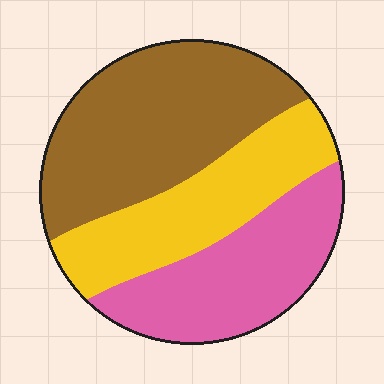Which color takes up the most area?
Brown, at roughly 40%.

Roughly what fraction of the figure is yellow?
Yellow takes up about one quarter (1/4) of the figure.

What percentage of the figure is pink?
Pink takes up about one third (1/3) of the figure.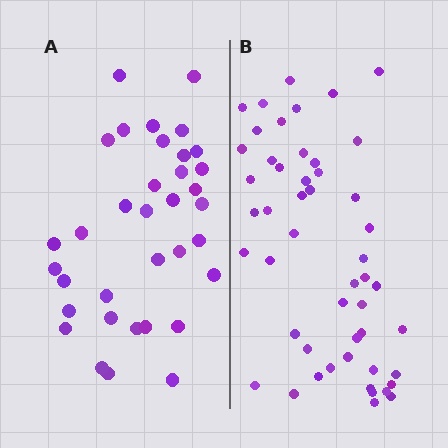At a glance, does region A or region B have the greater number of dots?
Region B (the right region) has more dots.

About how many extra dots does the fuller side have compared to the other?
Region B has approximately 15 more dots than region A.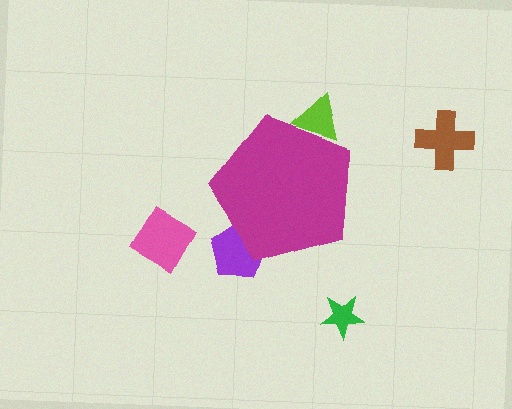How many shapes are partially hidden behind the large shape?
2 shapes are partially hidden.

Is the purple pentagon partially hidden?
Yes, the purple pentagon is partially hidden behind the magenta pentagon.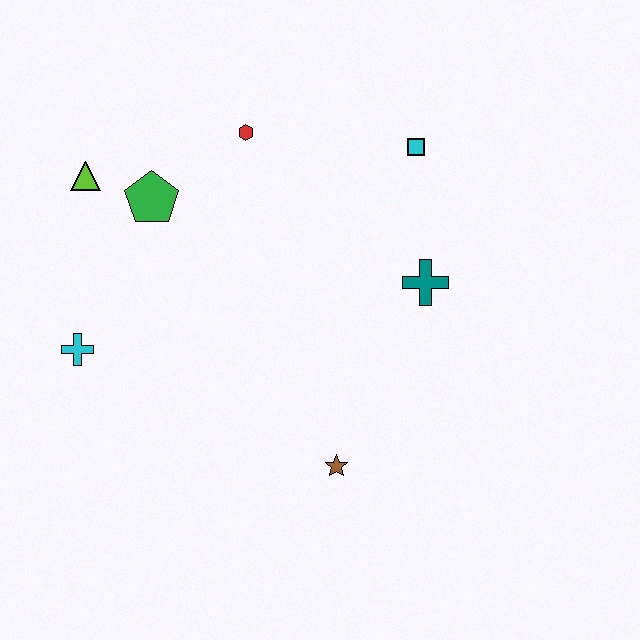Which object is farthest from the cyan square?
The cyan cross is farthest from the cyan square.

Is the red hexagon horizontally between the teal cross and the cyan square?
No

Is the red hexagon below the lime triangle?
No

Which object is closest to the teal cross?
The cyan square is closest to the teal cross.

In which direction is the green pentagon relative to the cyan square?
The green pentagon is to the left of the cyan square.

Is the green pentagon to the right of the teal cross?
No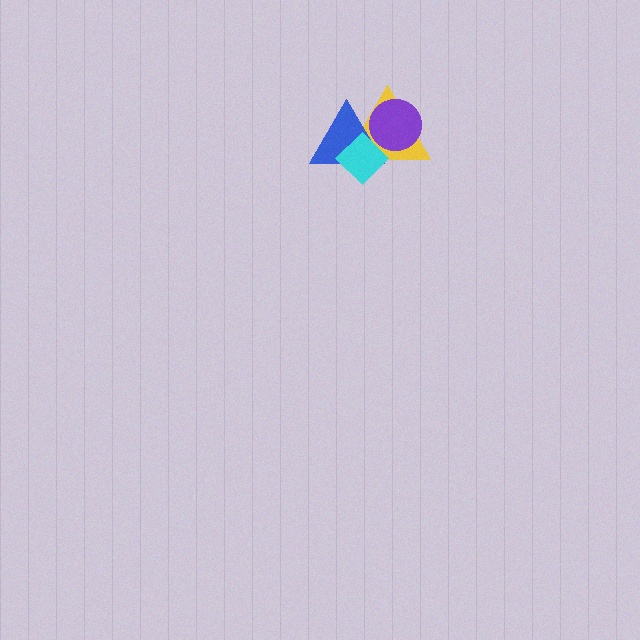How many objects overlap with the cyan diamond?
2 objects overlap with the cyan diamond.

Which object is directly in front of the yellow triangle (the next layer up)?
The blue triangle is directly in front of the yellow triangle.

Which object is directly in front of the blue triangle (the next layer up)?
The purple circle is directly in front of the blue triangle.